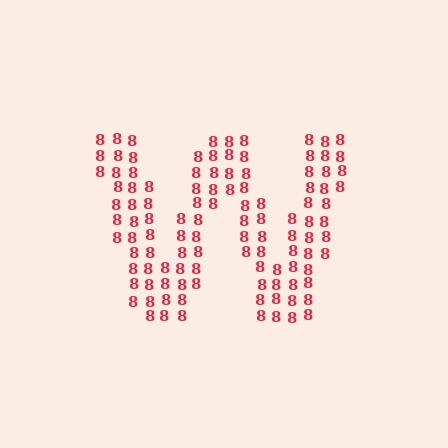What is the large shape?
The large shape is the letter W.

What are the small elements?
The small elements are digit 8's.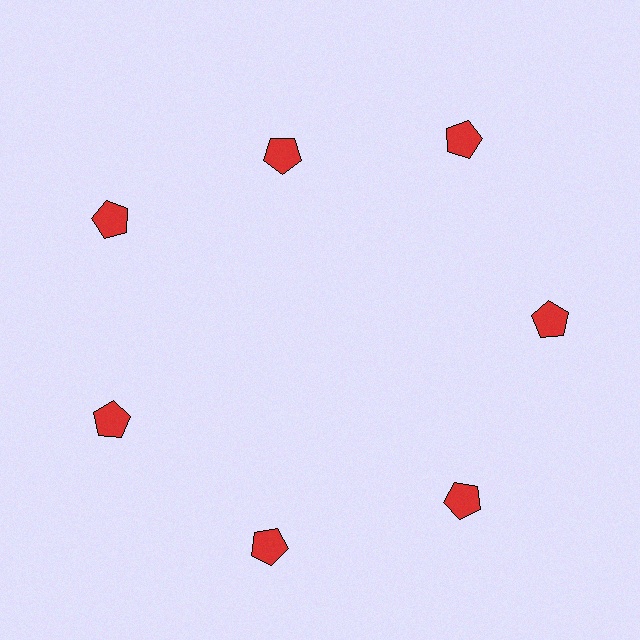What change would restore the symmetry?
The symmetry would be restored by moving it outward, back onto the ring so that all 7 pentagons sit at equal angles and equal distance from the center.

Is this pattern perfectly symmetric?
No. The 7 red pentagons are arranged in a ring, but one element near the 12 o'clock position is pulled inward toward the center, breaking the 7-fold rotational symmetry.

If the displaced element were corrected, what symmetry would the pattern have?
It would have 7-fold rotational symmetry — the pattern would map onto itself every 51 degrees.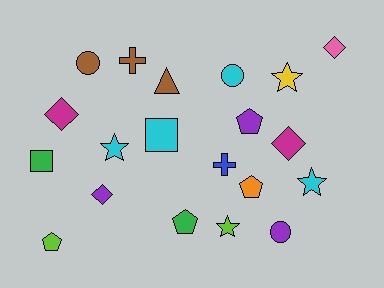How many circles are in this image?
There are 3 circles.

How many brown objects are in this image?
There are 3 brown objects.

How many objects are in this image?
There are 20 objects.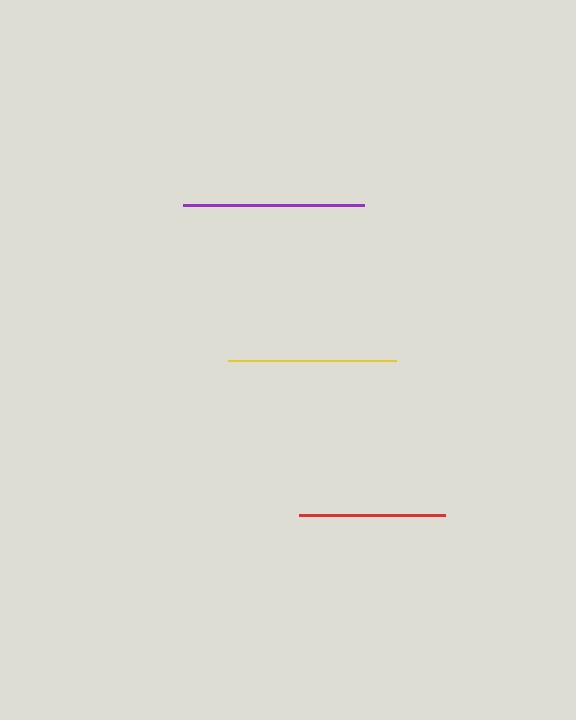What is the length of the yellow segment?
The yellow segment is approximately 168 pixels long.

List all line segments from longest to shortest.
From longest to shortest: purple, yellow, red.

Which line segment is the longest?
The purple line is the longest at approximately 181 pixels.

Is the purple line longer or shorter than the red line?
The purple line is longer than the red line.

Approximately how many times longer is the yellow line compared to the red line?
The yellow line is approximately 1.2 times the length of the red line.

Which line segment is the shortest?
The red line is the shortest at approximately 146 pixels.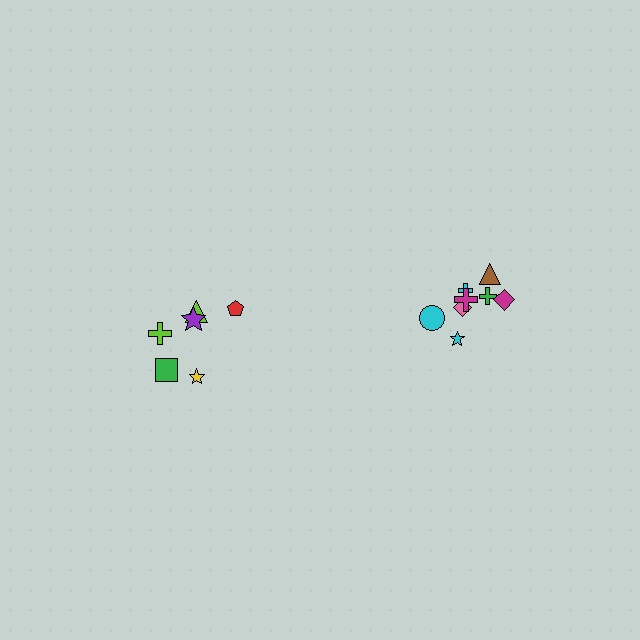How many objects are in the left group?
There are 6 objects.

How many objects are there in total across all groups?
There are 14 objects.